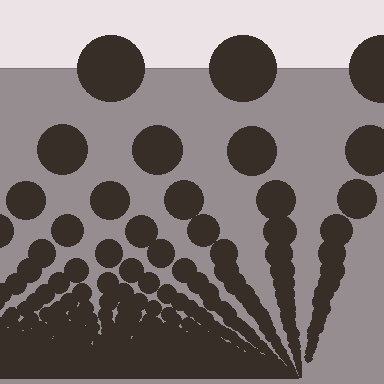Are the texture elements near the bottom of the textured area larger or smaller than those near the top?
Smaller. The gradient is inverted — elements near the bottom are smaller and denser.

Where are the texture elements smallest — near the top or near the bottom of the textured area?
Near the bottom.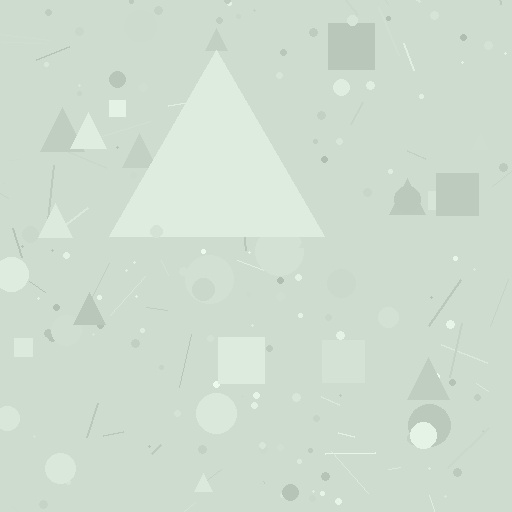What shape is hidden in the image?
A triangle is hidden in the image.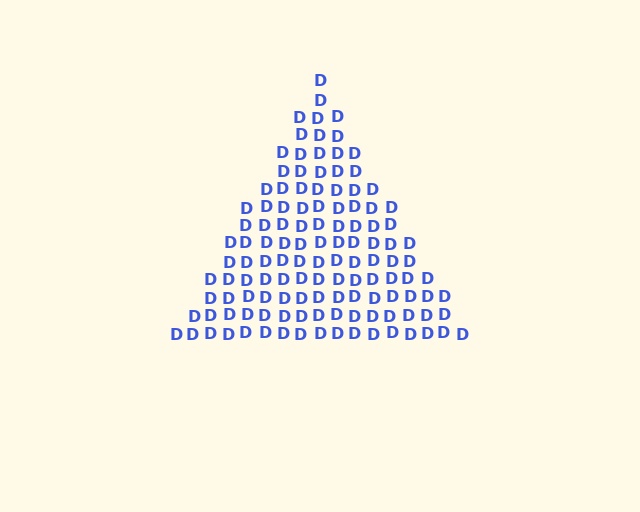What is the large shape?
The large shape is a triangle.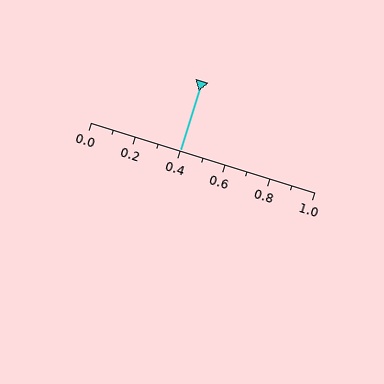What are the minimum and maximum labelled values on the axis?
The axis runs from 0.0 to 1.0.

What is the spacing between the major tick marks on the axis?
The major ticks are spaced 0.2 apart.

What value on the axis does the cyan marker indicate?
The marker indicates approximately 0.4.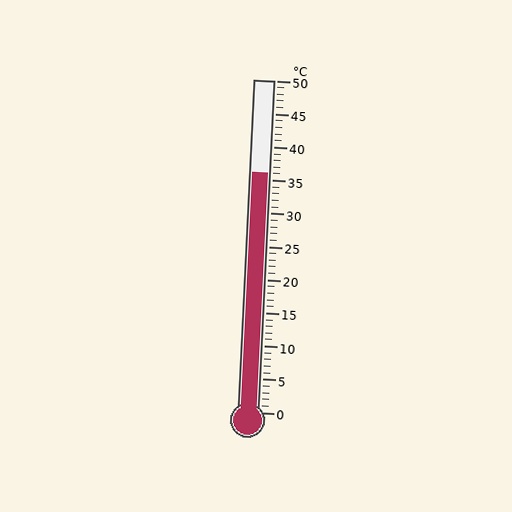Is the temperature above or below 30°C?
The temperature is above 30°C.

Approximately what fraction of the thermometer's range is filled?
The thermometer is filled to approximately 70% of its range.